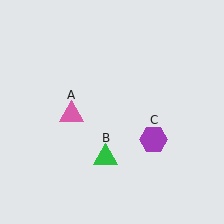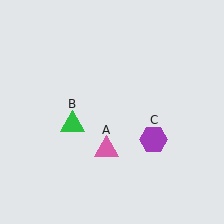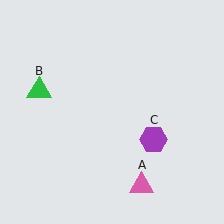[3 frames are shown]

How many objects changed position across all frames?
2 objects changed position: pink triangle (object A), green triangle (object B).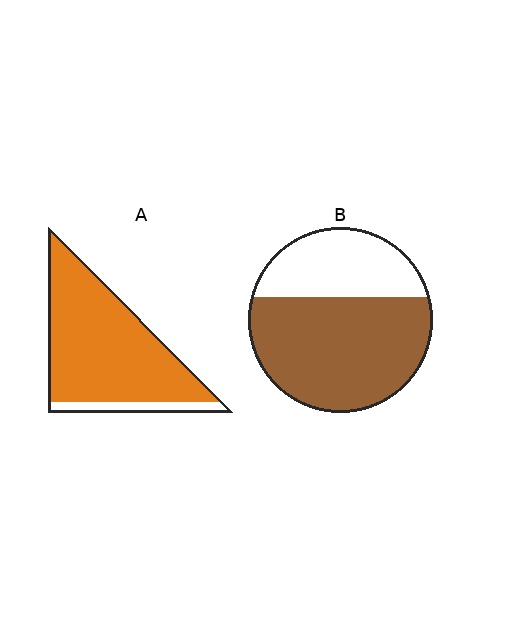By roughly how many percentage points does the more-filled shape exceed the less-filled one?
By roughly 25 percentage points (A over B).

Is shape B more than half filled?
Yes.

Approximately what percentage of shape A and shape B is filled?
A is approximately 90% and B is approximately 65%.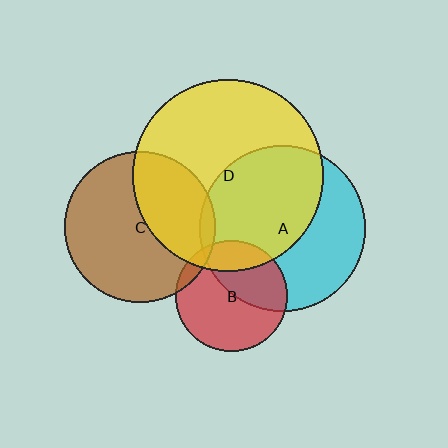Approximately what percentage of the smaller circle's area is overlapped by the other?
Approximately 55%.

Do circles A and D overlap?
Yes.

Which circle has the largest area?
Circle D (yellow).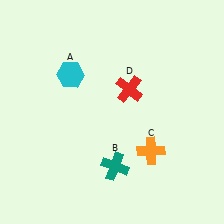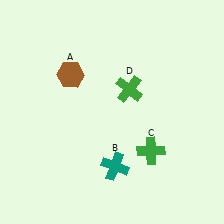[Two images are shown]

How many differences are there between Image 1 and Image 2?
There are 3 differences between the two images.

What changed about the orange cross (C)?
In Image 1, C is orange. In Image 2, it changed to green.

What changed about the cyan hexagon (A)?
In Image 1, A is cyan. In Image 2, it changed to brown.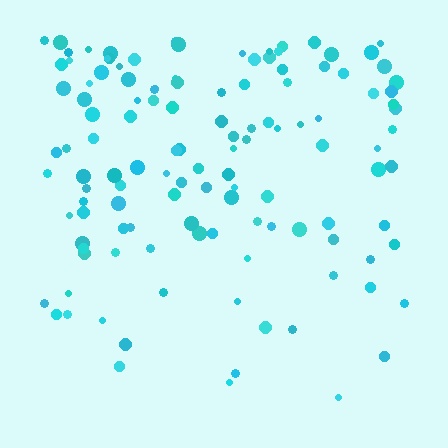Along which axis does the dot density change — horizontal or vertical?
Vertical.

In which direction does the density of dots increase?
From bottom to top, with the top side densest.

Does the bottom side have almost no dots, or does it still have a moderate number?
Still a moderate number, just noticeably fewer than the top.